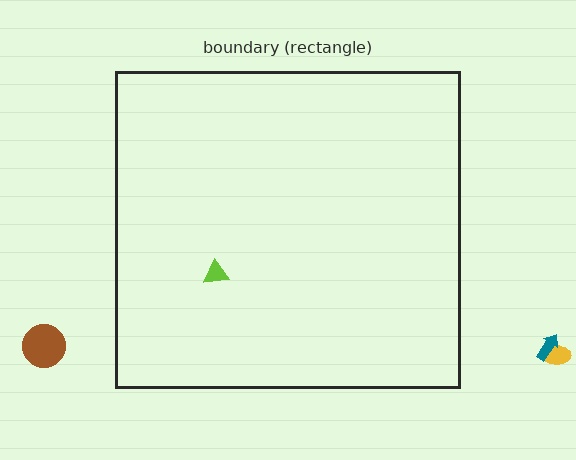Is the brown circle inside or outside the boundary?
Outside.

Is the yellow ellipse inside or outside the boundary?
Outside.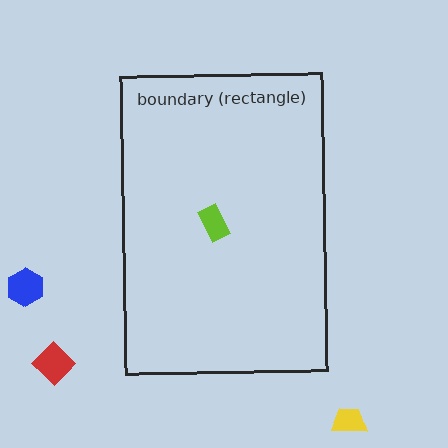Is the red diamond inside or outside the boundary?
Outside.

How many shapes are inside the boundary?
1 inside, 3 outside.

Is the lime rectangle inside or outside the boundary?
Inside.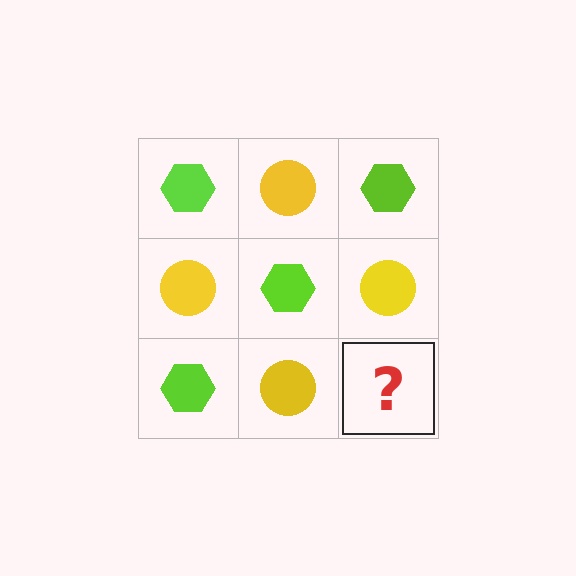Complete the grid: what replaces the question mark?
The question mark should be replaced with a lime hexagon.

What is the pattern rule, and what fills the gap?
The rule is that it alternates lime hexagon and yellow circle in a checkerboard pattern. The gap should be filled with a lime hexagon.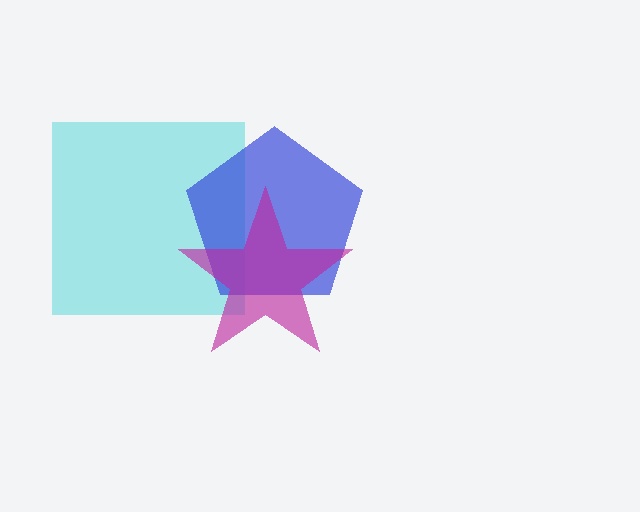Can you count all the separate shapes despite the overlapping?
Yes, there are 3 separate shapes.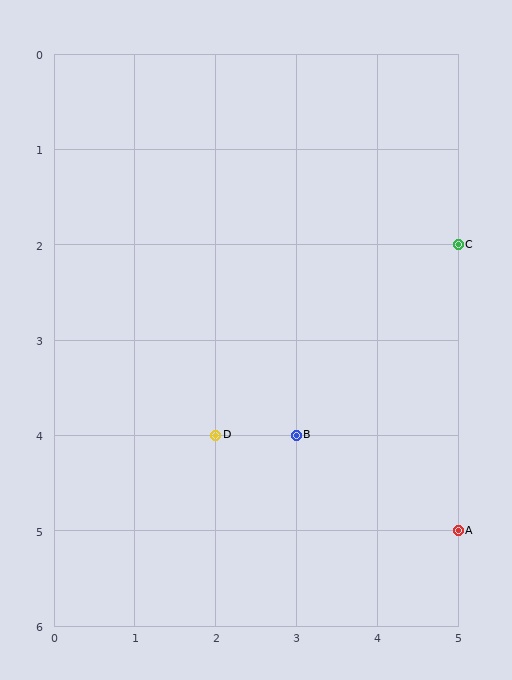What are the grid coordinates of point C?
Point C is at grid coordinates (5, 2).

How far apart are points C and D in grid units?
Points C and D are 3 columns and 2 rows apart (about 3.6 grid units diagonally).